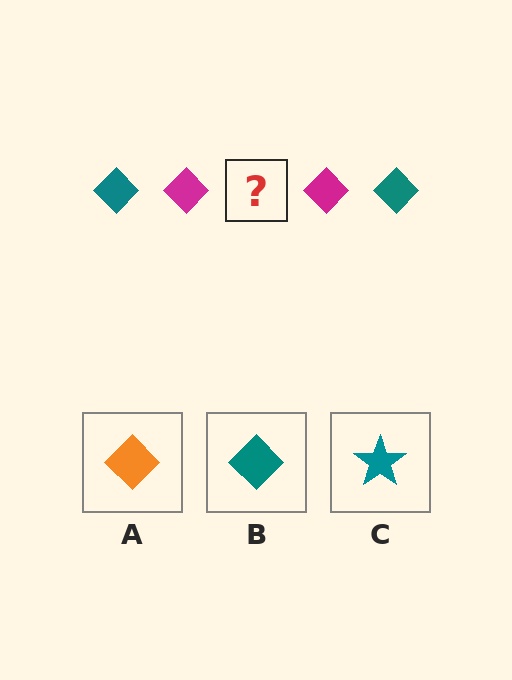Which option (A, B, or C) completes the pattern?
B.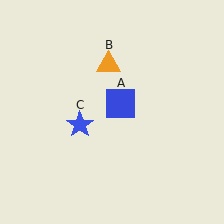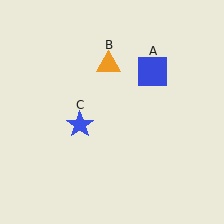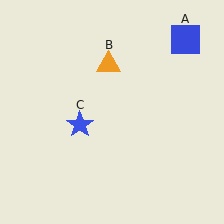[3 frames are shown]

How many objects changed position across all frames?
1 object changed position: blue square (object A).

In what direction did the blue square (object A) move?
The blue square (object A) moved up and to the right.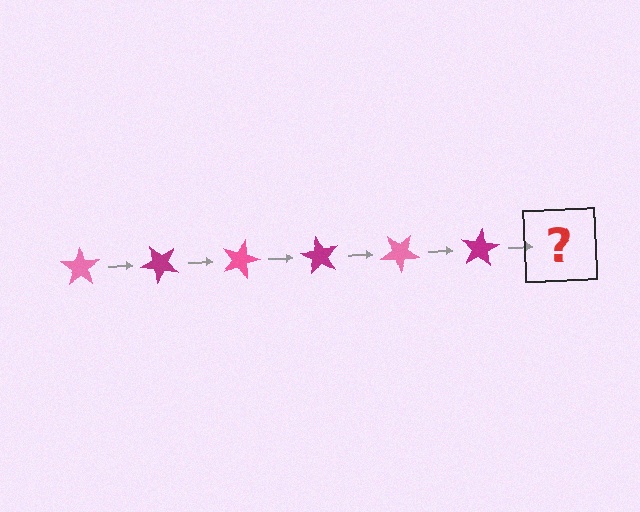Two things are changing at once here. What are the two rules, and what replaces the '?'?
The two rules are that it rotates 45 degrees each step and the color cycles through pink and magenta. The '?' should be a pink star, rotated 270 degrees from the start.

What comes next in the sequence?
The next element should be a pink star, rotated 270 degrees from the start.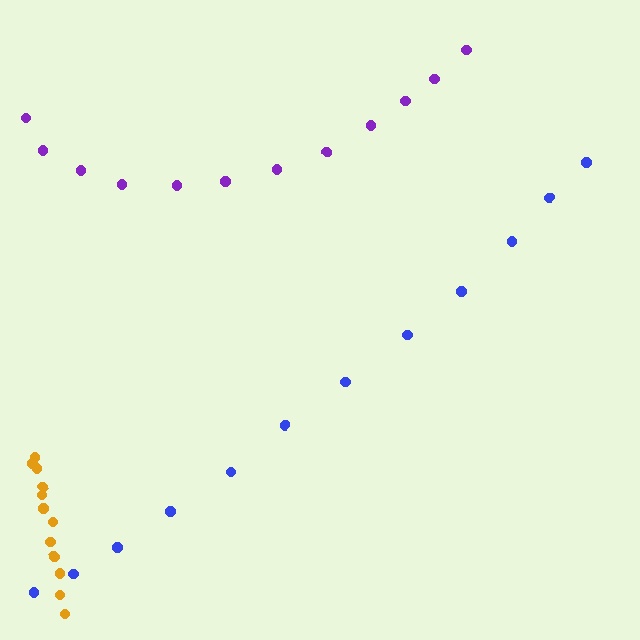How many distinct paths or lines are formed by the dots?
There are 3 distinct paths.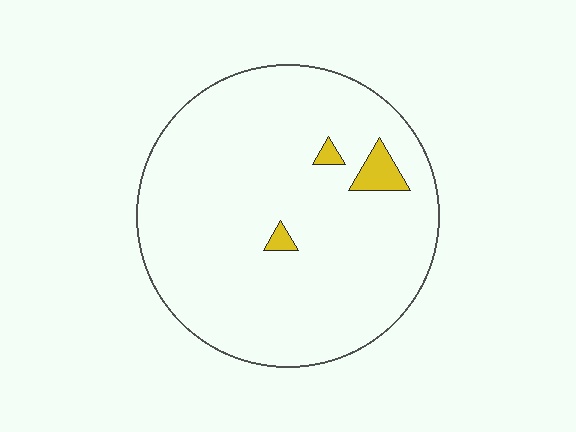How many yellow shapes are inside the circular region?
3.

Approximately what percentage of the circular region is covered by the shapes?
Approximately 5%.